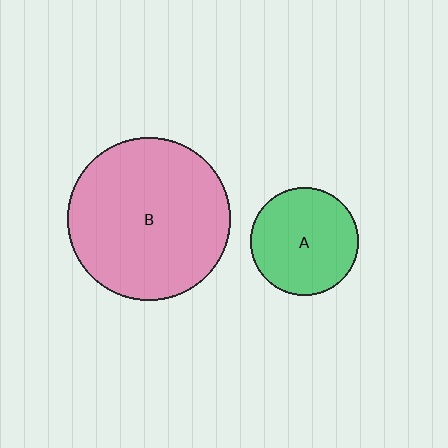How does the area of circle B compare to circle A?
Approximately 2.3 times.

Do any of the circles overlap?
No, none of the circles overlap.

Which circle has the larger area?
Circle B (pink).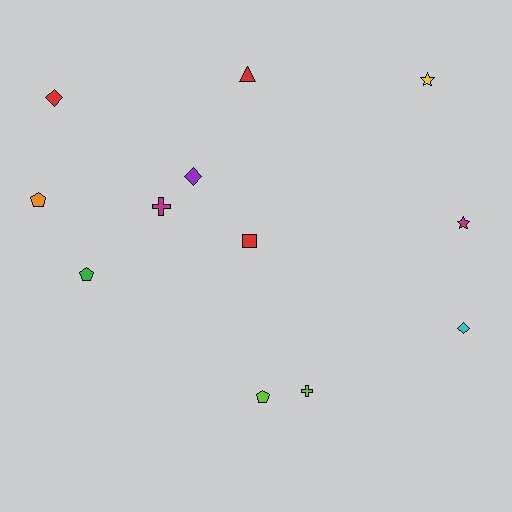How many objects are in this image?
There are 12 objects.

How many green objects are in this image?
There is 1 green object.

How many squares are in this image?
There is 1 square.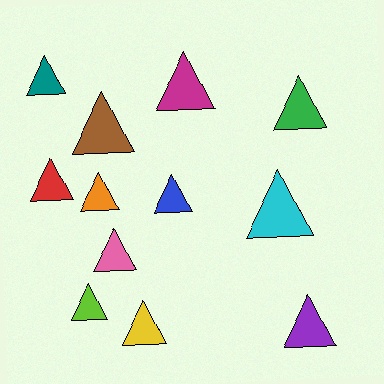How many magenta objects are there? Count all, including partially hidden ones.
There is 1 magenta object.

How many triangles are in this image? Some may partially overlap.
There are 12 triangles.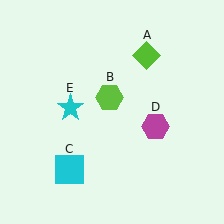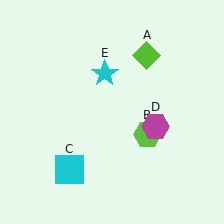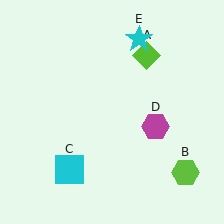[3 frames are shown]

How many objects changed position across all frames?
2 objects changed position: lime hexagon (object B), cyan star (object E).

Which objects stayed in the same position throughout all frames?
Lime diamond (object A) and cyan square (object C) and magenta hexagon (object D) remained stationary.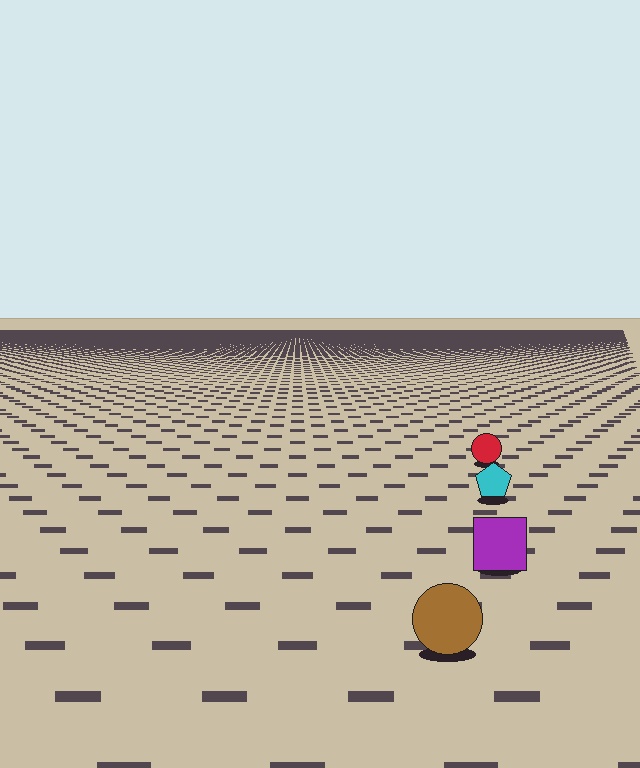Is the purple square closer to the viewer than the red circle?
Yes. The purple square is closer — you can tell from the texture gradient: the ground texture is coarser near it.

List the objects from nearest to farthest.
From nearest to farthest: the brown circle, the purple square, the cyan pentagon, the red circle.